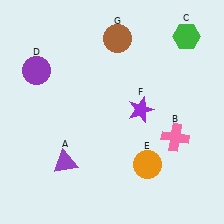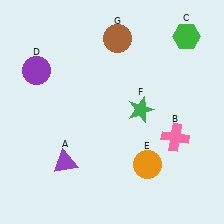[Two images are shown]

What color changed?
The star (F) changed from purple in Image 1 to green in Image 2.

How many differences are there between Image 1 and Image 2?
There is 1 difference between the two images.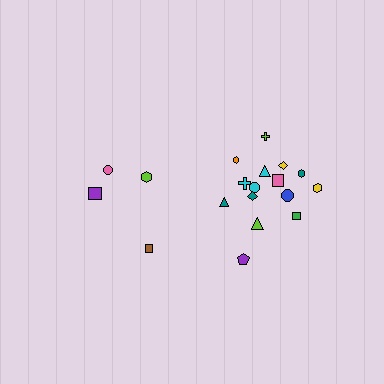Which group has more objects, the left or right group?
The right group.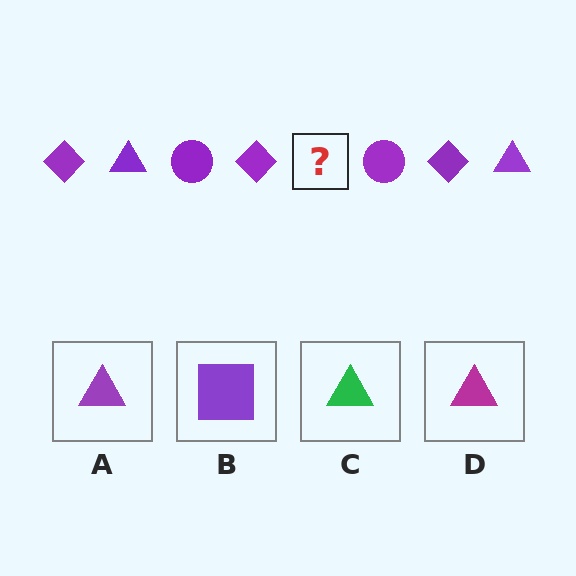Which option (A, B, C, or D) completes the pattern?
A.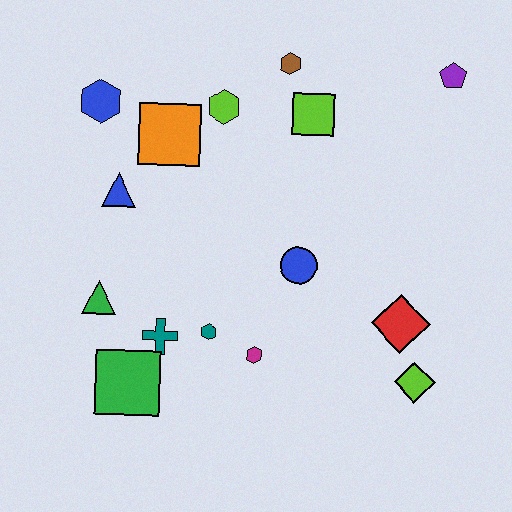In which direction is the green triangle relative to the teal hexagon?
The green triangle is to the left of the teal hexagon.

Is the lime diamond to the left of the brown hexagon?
No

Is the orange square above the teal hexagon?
Yes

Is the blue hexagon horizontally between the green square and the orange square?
No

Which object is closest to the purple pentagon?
The lime square is closest to the purple pentagon.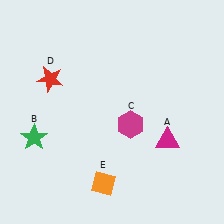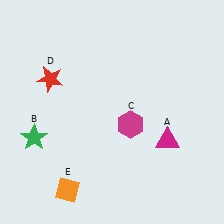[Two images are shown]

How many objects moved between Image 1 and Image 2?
1 object moved between the two images.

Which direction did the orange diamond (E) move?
The orange diamond (E) moved left.